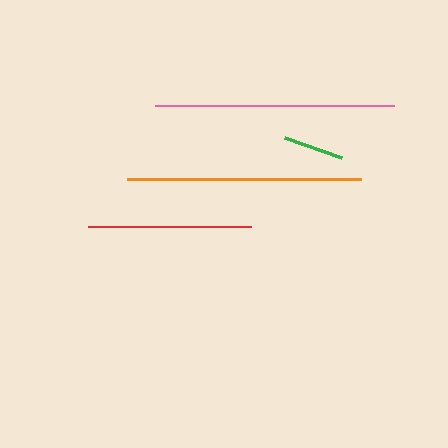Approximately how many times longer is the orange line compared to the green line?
The orange line is approximately 3.9 times the length of the green line.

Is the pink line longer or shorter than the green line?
The pink line is longer than the green line.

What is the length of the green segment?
The green segment is approximately 60 pixels long.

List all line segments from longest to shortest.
From longest to shortest: pink, orange, red, green.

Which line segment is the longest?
The pink line is the longest at approximately 239 pixels.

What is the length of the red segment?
The red segment is approximately 163 pixels long.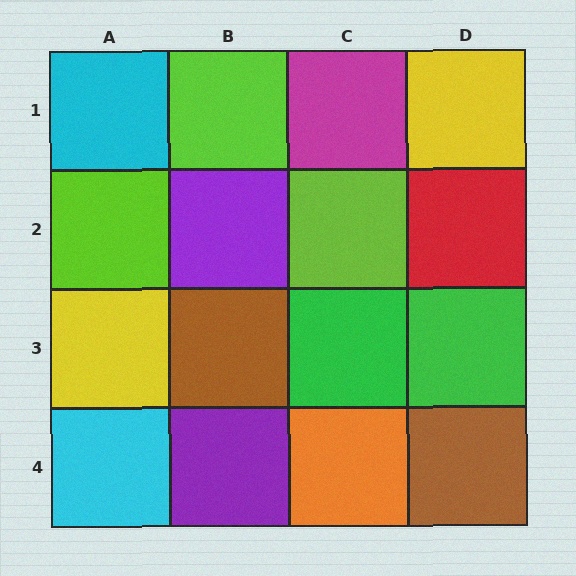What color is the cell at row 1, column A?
Cyan.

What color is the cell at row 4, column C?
Orange.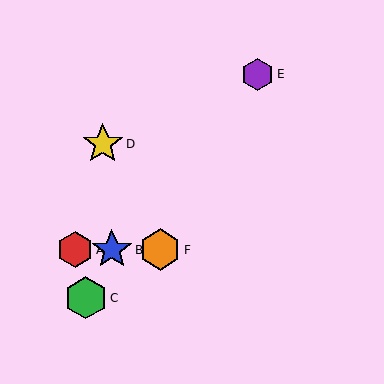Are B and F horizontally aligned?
Yes, both are at y≈250.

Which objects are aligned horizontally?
Objects A, B, F are aligned horizontally.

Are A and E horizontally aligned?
No, A is at y≈250 and E is at y≈74.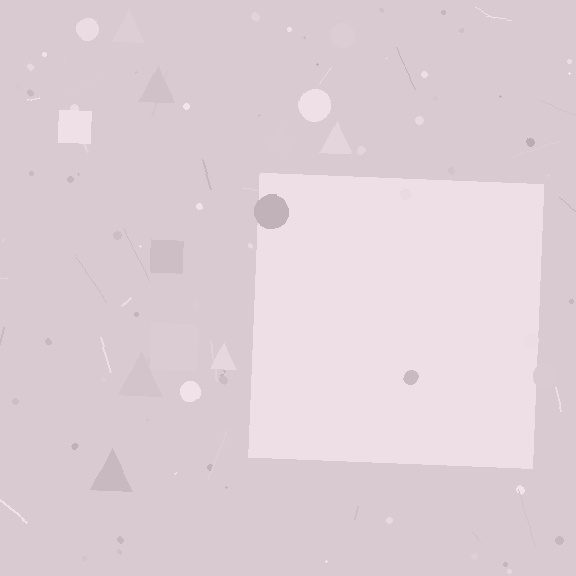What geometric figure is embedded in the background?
A square is embedded in the background.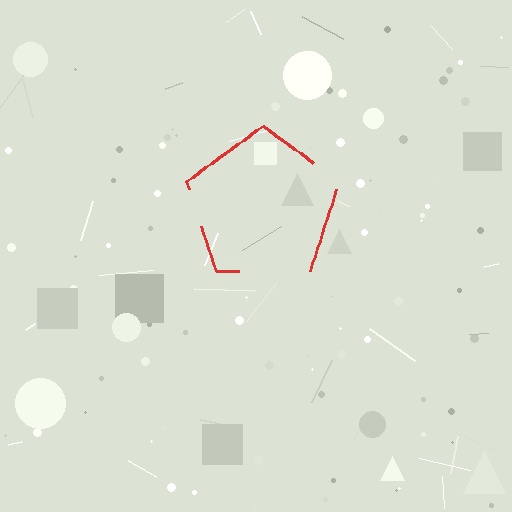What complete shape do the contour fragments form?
The contour fragments form a pentagon.